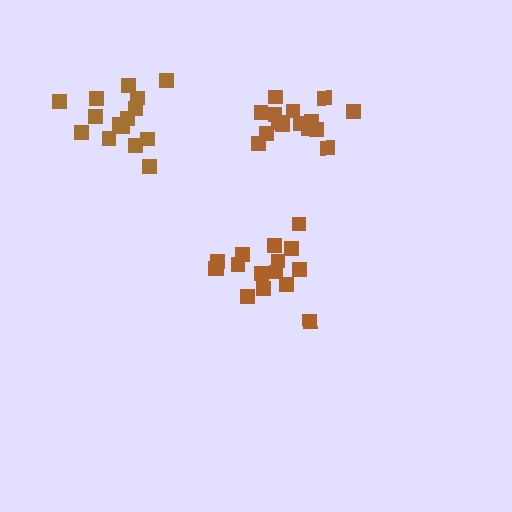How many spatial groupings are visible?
There are 3 spatial groupings.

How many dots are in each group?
Group 1: 16 dots, Group 2: 15 dots, Group 3: 15 dots (46 total).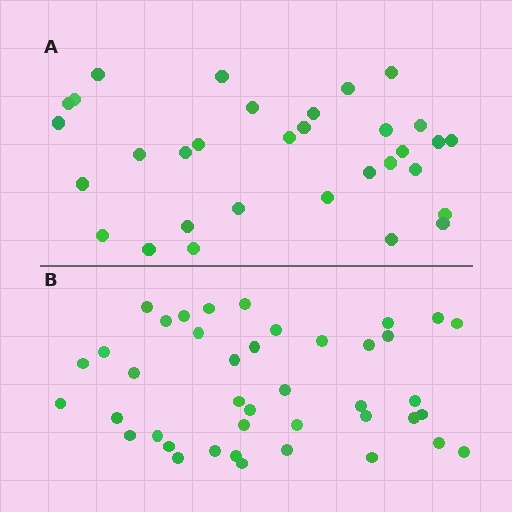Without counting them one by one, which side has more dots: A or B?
Region B (the bottom region) has more dots.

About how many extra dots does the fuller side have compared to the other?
Region B has roughly 8 or so more dots than region A.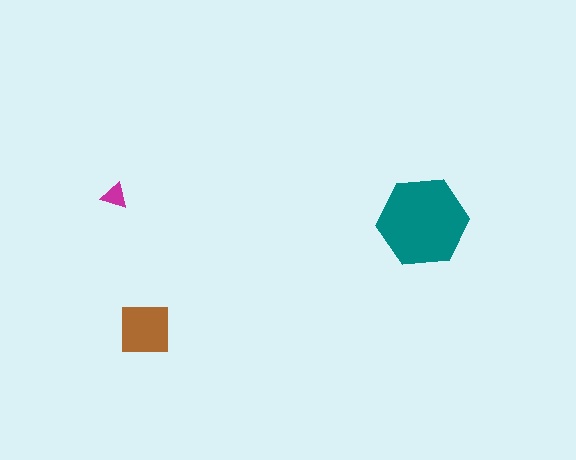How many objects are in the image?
There are 3 objects in the image.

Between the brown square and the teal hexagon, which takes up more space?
The teal hexagon.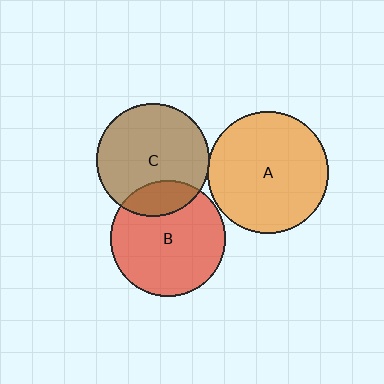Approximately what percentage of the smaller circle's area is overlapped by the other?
Approximately 5%.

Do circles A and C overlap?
Yes.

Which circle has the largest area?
Circle A (orange).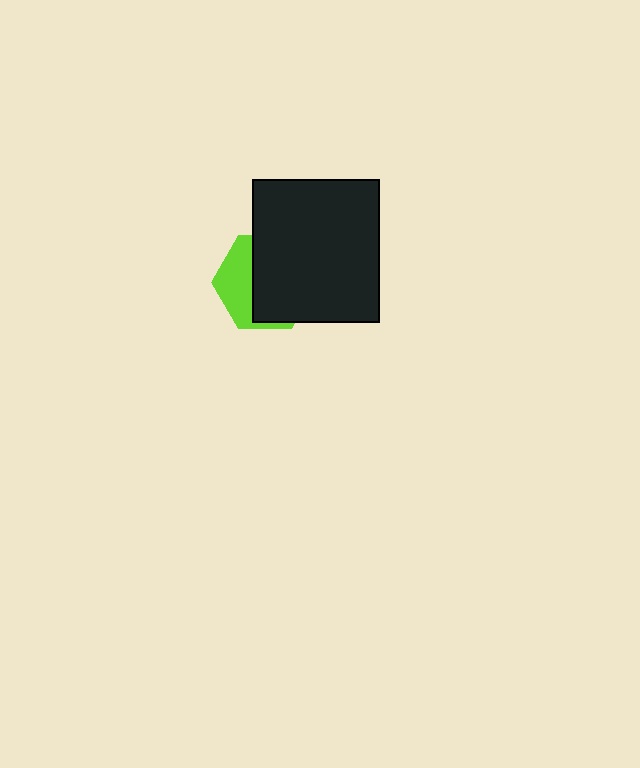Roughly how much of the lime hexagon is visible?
A small part of it is visible (roughly 37%).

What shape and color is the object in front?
The object in front is a black rectangle.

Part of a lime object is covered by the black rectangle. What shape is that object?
It is a hexagon.